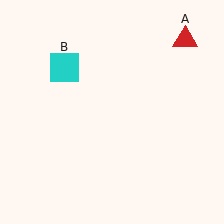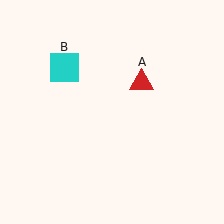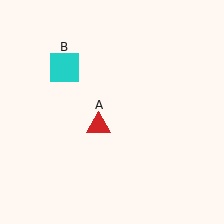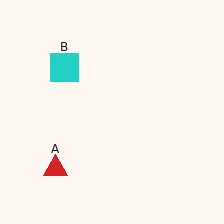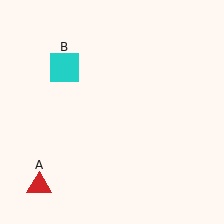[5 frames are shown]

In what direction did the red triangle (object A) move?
The red triangle (object A) moved down and to the left.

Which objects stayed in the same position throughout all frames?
Cyan square (object B) remained stationary.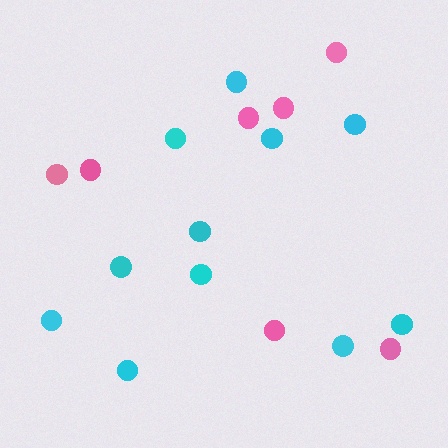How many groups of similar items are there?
There are 2 groups: one group of pink circles (7) and one group of cyan circles (11).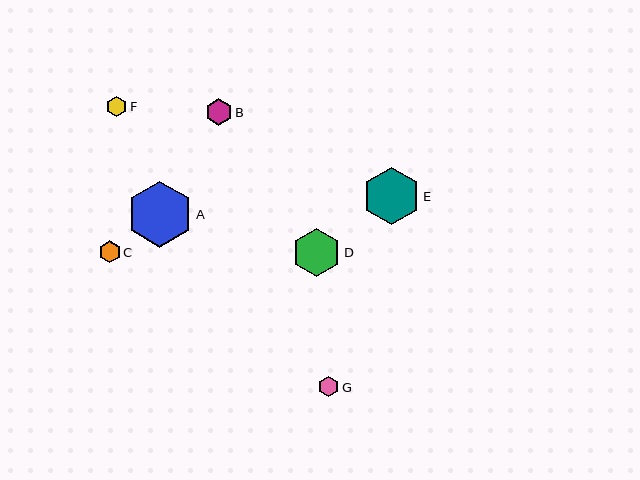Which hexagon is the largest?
Hexagon A is the largest with a size of approximately 66 pixels.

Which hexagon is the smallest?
Hexagon G is the smallest with a size of approximately 20 pixels.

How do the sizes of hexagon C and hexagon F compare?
Hexagon C and hexagon F are approximately the same size.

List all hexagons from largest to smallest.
From largest to smallest: A, E, D, B, C, F, G.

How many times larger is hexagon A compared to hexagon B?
Hexagon A is approximately 2.5 times the size of hexagon B.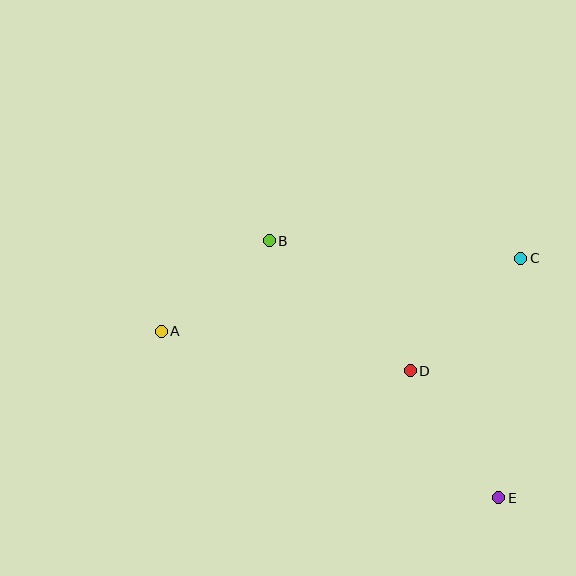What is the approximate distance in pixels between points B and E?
The distance between B and E is approximately 345 pixels.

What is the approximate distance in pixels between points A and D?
The distance between A and D is approximately 252 pixels.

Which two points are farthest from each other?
Points A and E are farthest from each other.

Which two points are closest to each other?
Points A and B are closest to each other.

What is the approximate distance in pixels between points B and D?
The distance between B and D is approximately 192 pixels.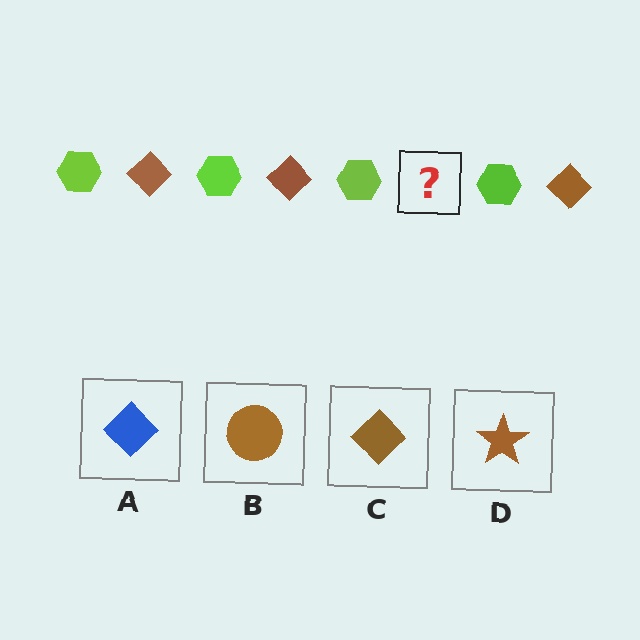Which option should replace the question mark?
Option C.